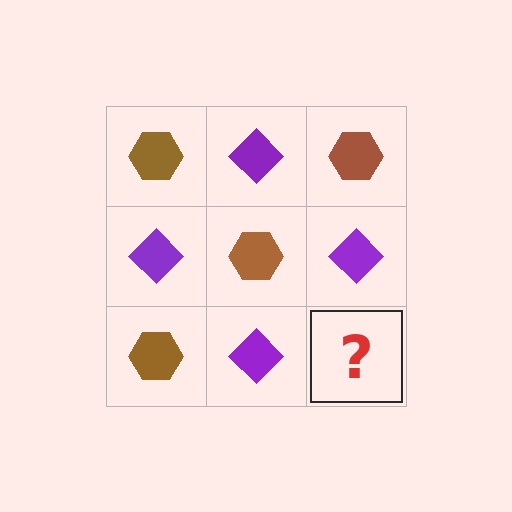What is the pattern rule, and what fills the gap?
The rule is that it alternates brown hexagon and purple diamond in a checkerboard pattern. The gap should be filled with a brown hexagon.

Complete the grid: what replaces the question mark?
The question mark should be replaced with a brown hexagon.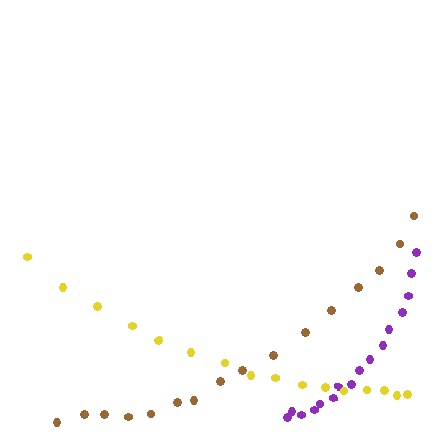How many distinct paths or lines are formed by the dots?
There are 3 distinct paths.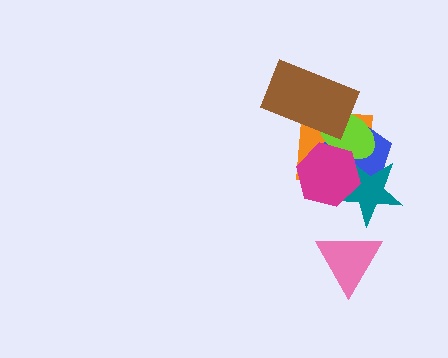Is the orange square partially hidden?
Yes, it is partially covered by another shape.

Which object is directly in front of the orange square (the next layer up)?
The blue pentagon is directly in front of the orange square.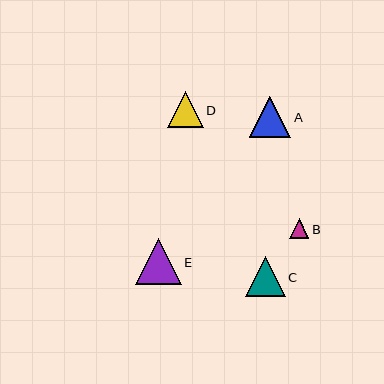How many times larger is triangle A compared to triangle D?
Triangle A is approximately 1.2 times the size of triangle D.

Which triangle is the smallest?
Triangle B is the smallest with a size of approximately 20 pixels.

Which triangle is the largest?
Triangle E is the largest with a size of approximately 46 pixels.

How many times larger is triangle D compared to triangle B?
Triangle D is approximately 1.8 times the size of triangle B.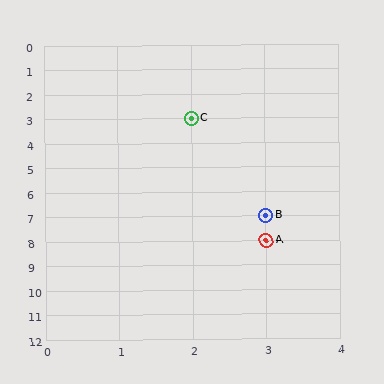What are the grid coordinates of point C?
Point C is at grid coordinates (2, 3).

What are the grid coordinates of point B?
Point B is at grid coordinates (3, 7).